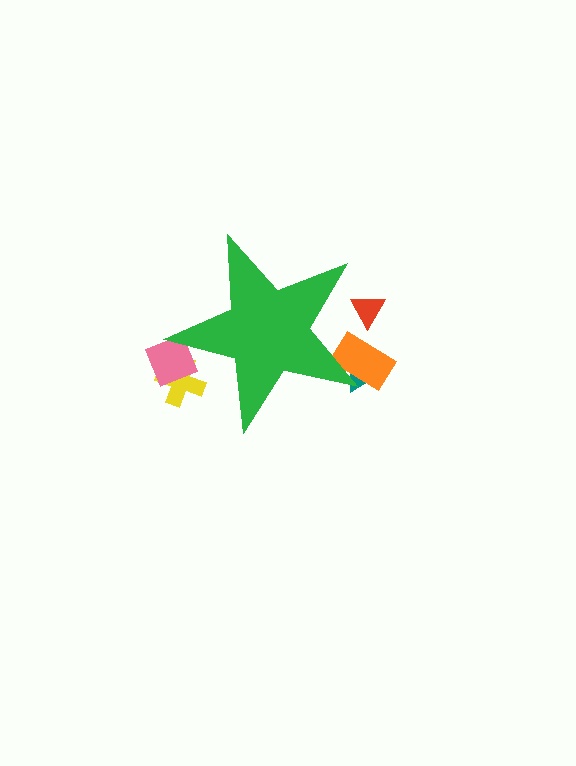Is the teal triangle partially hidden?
Yes, the teal triangle is partially hidden behind the green star.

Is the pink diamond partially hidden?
Yes, the pink diamond is partially hidden behind the green star.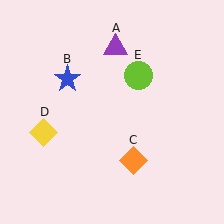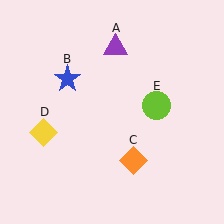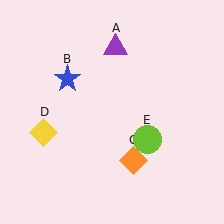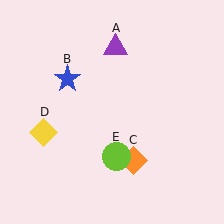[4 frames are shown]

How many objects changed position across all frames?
1 object changed position: lime circle (object E).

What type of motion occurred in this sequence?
The lime circle (object E) rotated clockwise around the center of the scene.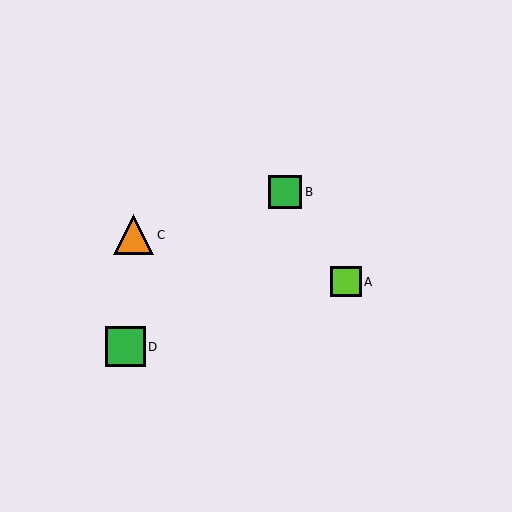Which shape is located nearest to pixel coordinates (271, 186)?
The green square (labeled B) at (285, 192) is nearest to that location.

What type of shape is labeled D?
Shape D is a green square.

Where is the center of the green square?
The center of the green square is at (285, 192).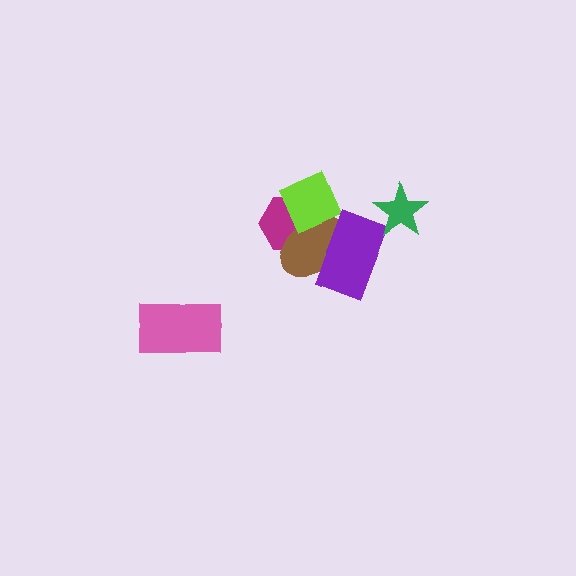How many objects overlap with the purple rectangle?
1 object overlaps with the purple rectangle.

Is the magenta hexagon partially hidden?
Yes, it is partially covered by another shape.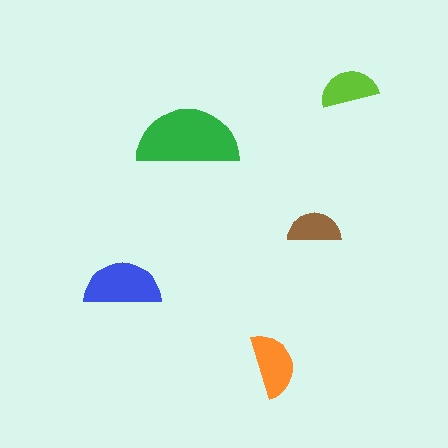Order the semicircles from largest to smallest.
the green one, the blue one, the orange one, the lime one, the brown one.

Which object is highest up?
The lime semicircle is topmost.